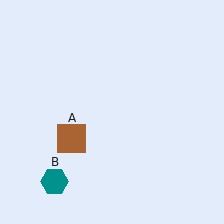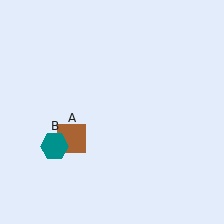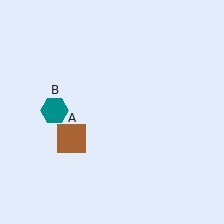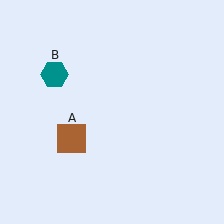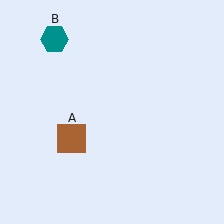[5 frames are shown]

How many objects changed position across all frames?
1 object changed position: teal hexagon (object B).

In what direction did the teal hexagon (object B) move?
The teal hexagon (object B) moved up.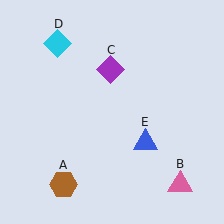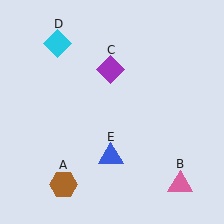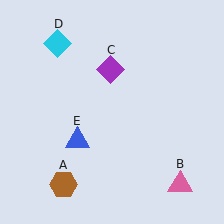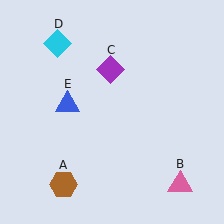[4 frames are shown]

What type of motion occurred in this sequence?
The blue triangle (object E) rotated clockwise around the center of the scene.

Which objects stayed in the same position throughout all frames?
Brown hexagon (object A) and pink triangle (object B) and purple diamond (object C) and cyan diamond (object D) remained stationary.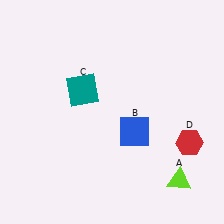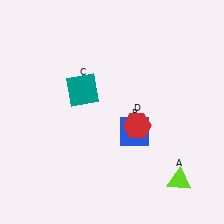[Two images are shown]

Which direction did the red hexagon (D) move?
The red hexagon (D) moved left.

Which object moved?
The red hexagon (D) moved left.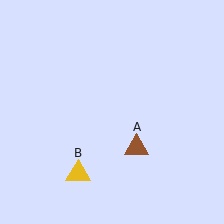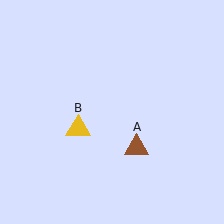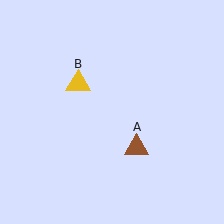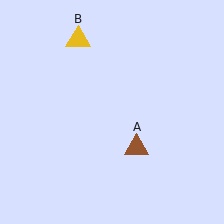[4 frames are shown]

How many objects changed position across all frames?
1 object changed position: yellow triangle (object B).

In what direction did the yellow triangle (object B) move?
The yellow triangle (object B) moved up.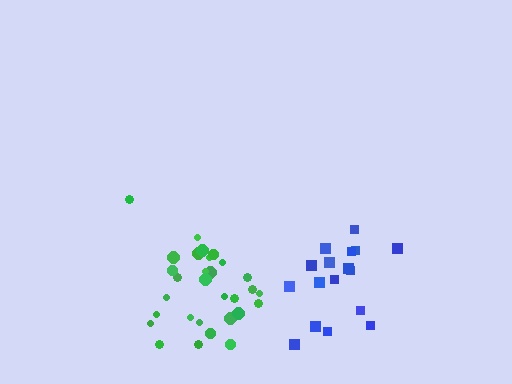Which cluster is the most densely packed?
Green.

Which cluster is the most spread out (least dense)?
Blue.